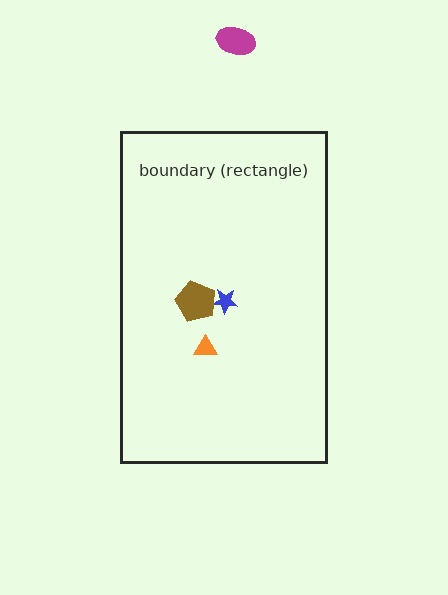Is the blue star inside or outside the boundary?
Inside.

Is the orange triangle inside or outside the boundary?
Inside.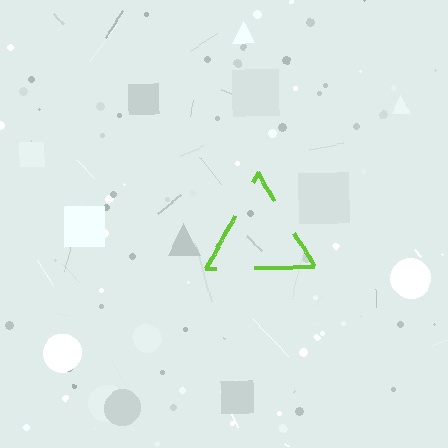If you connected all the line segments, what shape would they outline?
They would outline a triangle.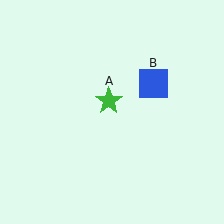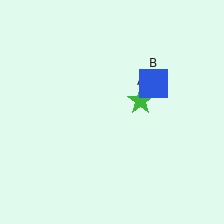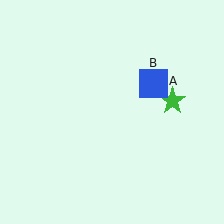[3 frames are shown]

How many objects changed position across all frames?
1 object changed position: green star (object A).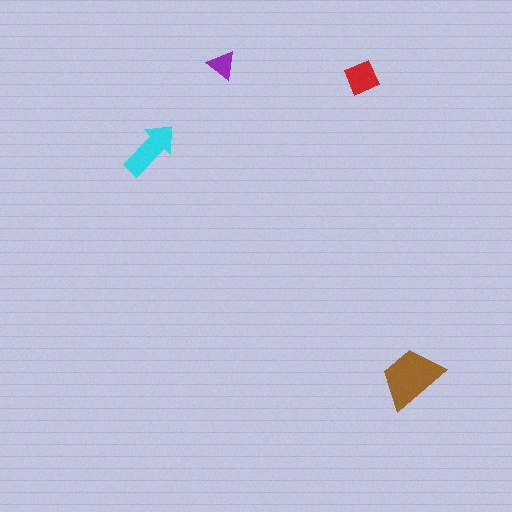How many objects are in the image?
There are 4 objects in the image.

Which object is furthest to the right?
The brown trapezoid is rightmost.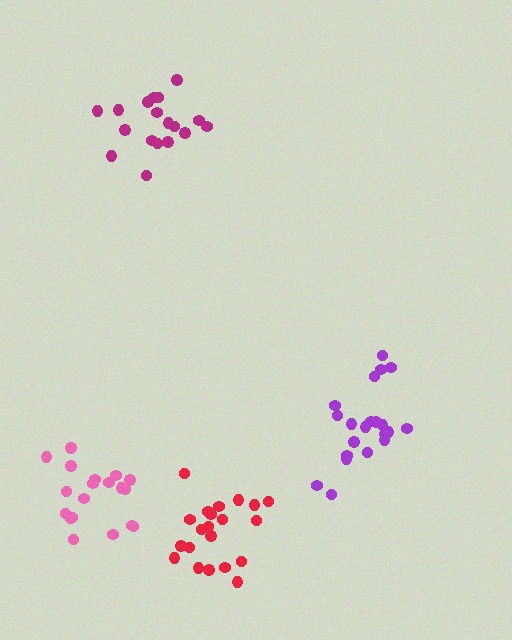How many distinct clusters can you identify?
There are 4 distinct clusters.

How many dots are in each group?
Group 1: 19 dots, Group 2: 21 dots, Group 3: 18 dots, Group 4: 21 dots (79 total).